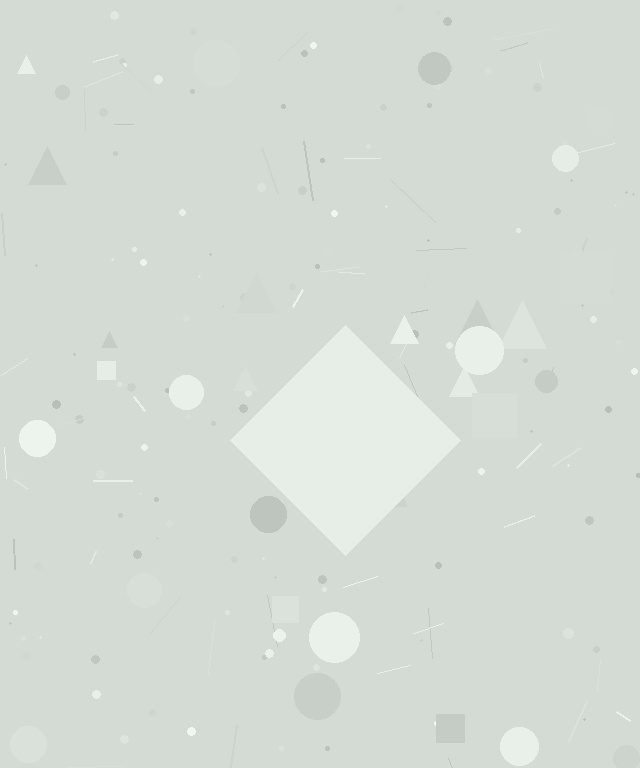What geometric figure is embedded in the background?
A diamond is embedded in the background.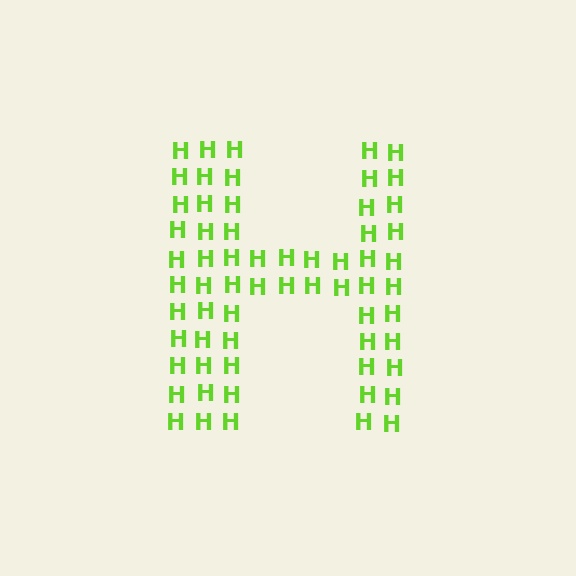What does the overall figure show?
The overall figure shows the letter H.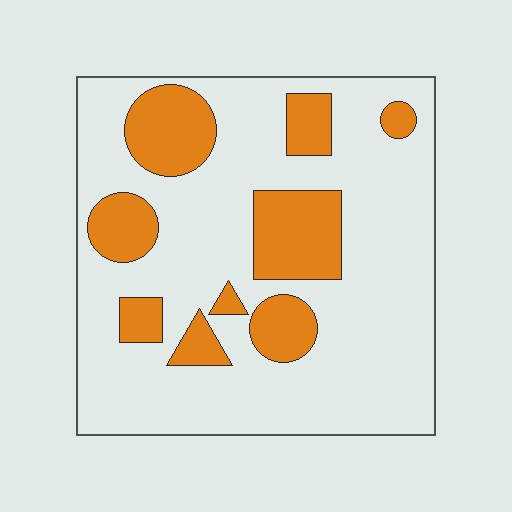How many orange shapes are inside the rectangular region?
9.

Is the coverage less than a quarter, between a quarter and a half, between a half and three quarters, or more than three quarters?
Less than a quarter.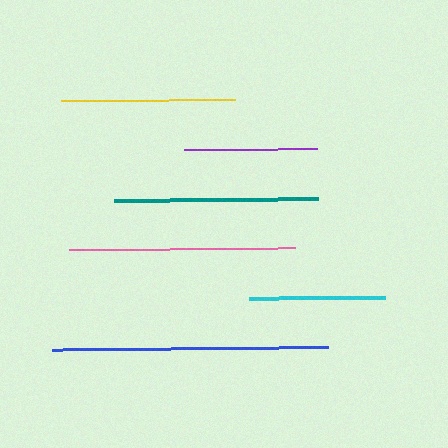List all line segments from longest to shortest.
From longest to shortest: blue, pink, teal, yellow, cyan, purple.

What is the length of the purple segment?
The purple segment is approximately 133 pixels long.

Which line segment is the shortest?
The purple line is the shortest at approximately 133 pixels.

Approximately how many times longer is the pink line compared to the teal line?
The pink line is approximately 1.1 times the length of the teal line.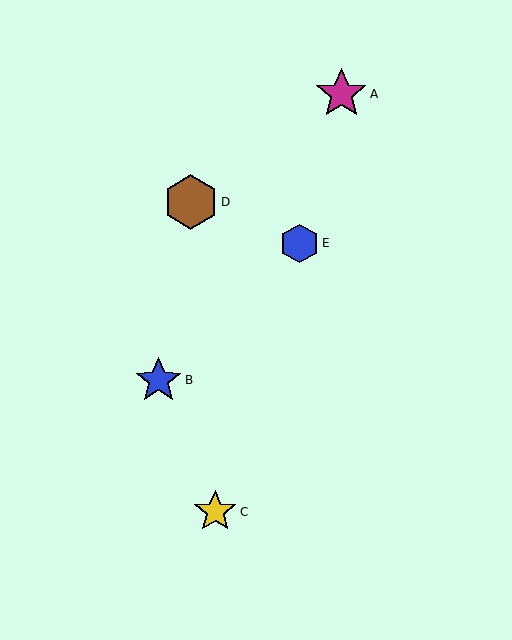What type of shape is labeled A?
Shape A is a magenta star.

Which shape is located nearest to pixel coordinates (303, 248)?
The blue hexagon (labeled E) at (299, 243) is nearest to that location.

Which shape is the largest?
The brown hexagon (labeled D) is the largest.